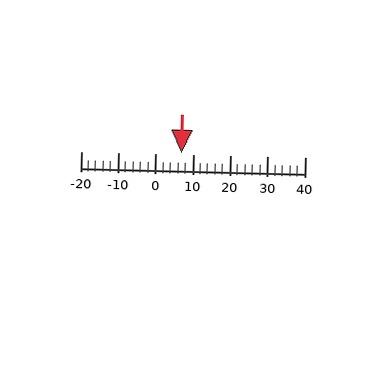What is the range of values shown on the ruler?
The ruler shows values from -20 to 40.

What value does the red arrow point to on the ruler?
The red arrow points to approximately 7.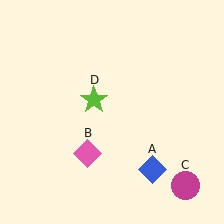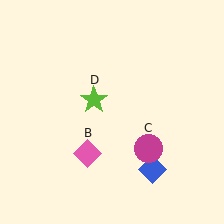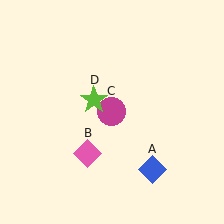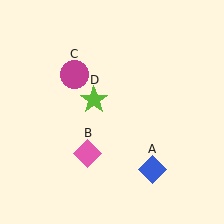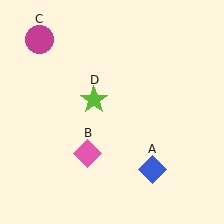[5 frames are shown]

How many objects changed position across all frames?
1 object changed position: magenta circle (object C).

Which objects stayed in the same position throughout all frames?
Blue diamond (object A) and pink diamond (object B) and lime star (object D) remained stationary.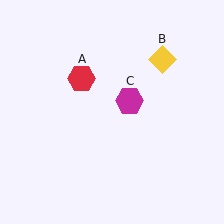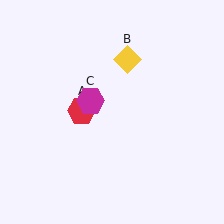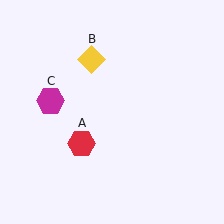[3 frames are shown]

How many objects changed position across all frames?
3 objects changed position: red hexagon (object A), yellow diamond (object B), magenta hexagon (object C).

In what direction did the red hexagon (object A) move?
The red hexagon (object A) moved down.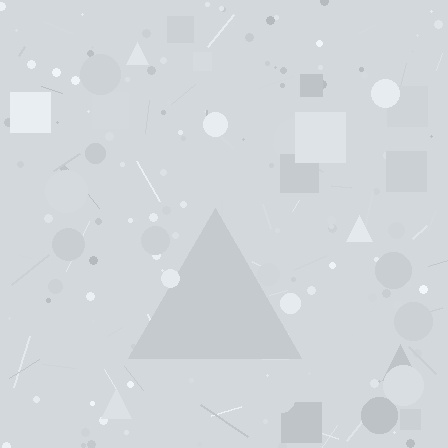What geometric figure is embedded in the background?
A triangle is embedded in the background.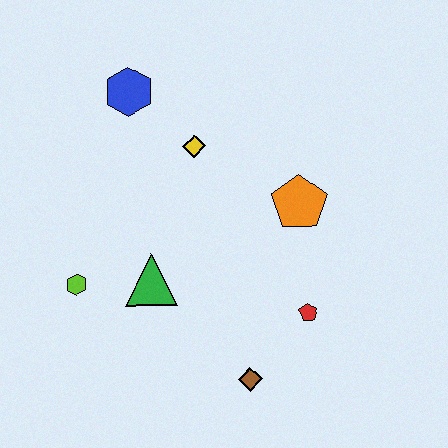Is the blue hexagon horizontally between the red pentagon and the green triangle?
No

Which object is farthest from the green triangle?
The blue hexagon is farthest from the green triangle.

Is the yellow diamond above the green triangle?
Yes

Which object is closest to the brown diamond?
The red pentagon is closest to the brown diamond.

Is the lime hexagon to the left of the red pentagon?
Yes